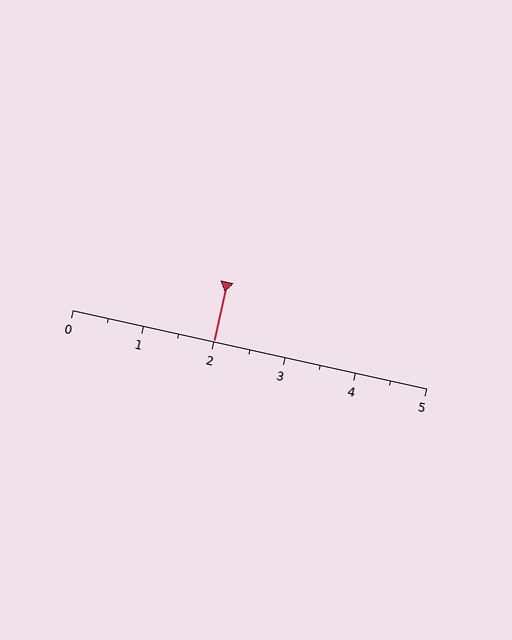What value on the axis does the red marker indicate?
The marker indicates approximately 2.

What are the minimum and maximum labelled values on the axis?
The axis runs from 0 to 5.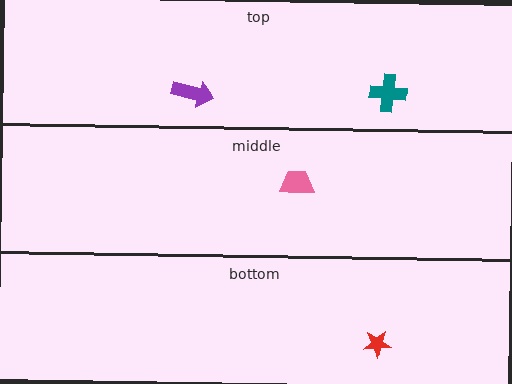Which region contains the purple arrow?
The top region.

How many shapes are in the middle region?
1.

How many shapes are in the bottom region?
1.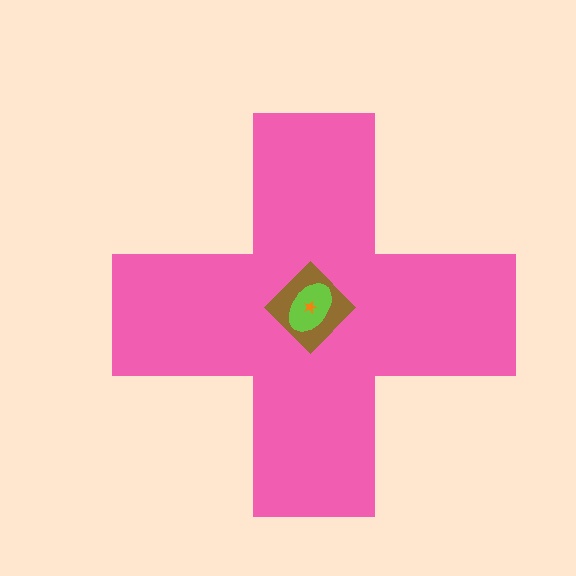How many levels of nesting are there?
4.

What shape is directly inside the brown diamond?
The lime ellipse.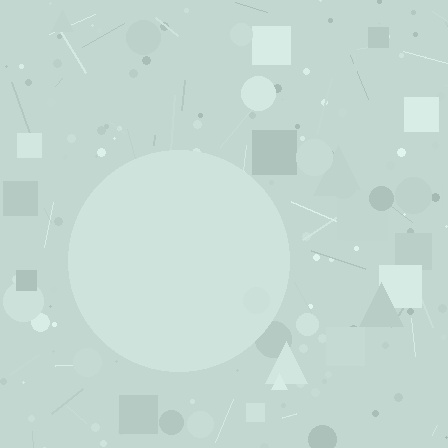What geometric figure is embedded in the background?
A circle is embedded in the background.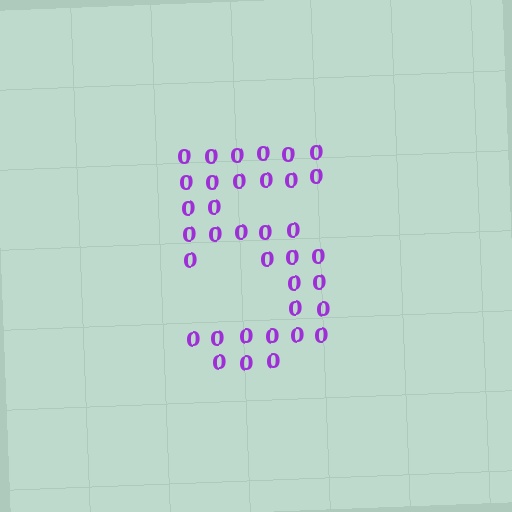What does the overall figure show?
The overall figure shows the digit 5.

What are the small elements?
The small elements are digit 0's.